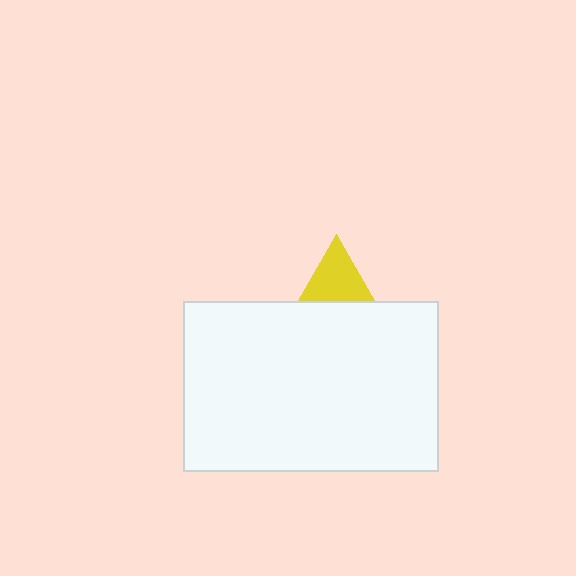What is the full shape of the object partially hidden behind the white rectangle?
The partially hidden object is a yellow triangle.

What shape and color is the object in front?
The object in front is a white rectangle.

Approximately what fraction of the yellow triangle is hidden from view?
Roughly 66% of the yellow triangle is hidden behind the white rectangle.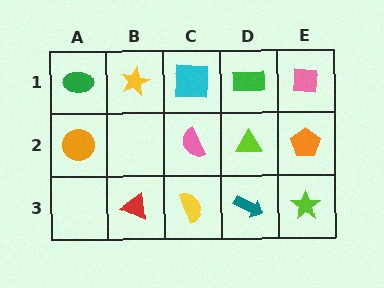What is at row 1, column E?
A pink square.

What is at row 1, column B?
A yellow star.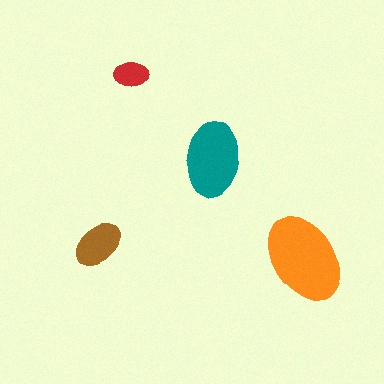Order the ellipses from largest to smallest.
the orange one, the teal one, the brown one, the red one.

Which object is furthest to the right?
The orange ellipse is rightmost.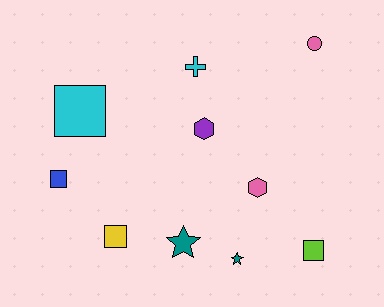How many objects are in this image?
There are 10 objects.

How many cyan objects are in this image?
There are 2 cyan objects.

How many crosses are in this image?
There is 1 cross.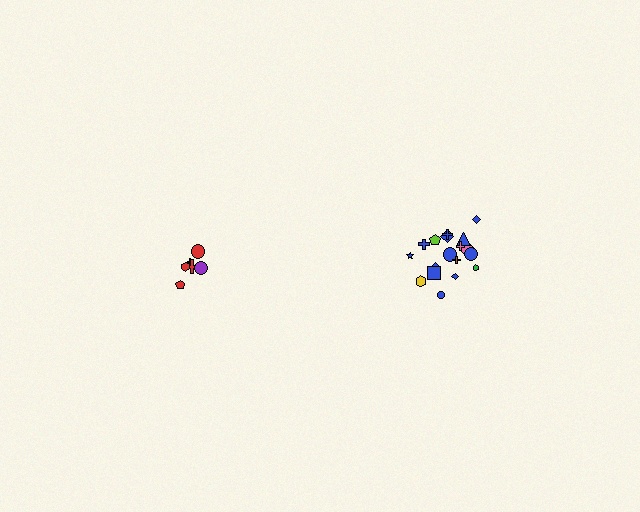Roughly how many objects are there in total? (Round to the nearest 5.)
Roughly 25 objects in total.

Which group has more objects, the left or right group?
The right group.